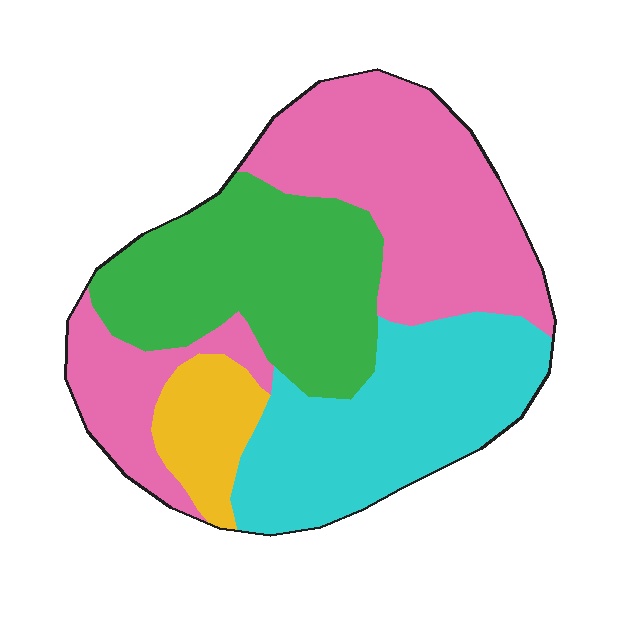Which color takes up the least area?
Yellow, at roughly 10%.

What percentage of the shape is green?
Green takes up about one quarter (1/4) of the shape.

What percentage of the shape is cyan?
Cyan covers about 25% of the shape.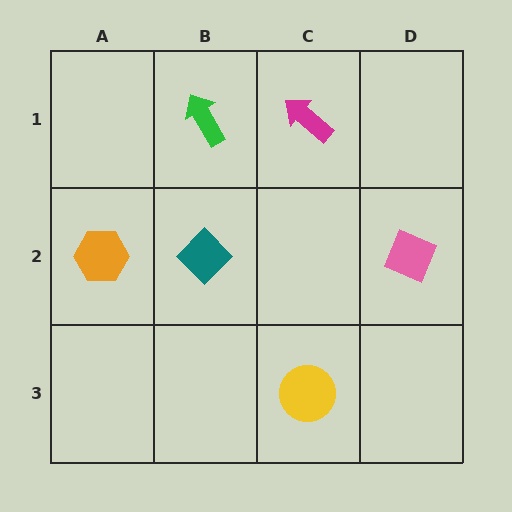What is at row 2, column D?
A pink diamond.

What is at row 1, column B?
A green arrow.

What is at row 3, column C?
A yellow circle.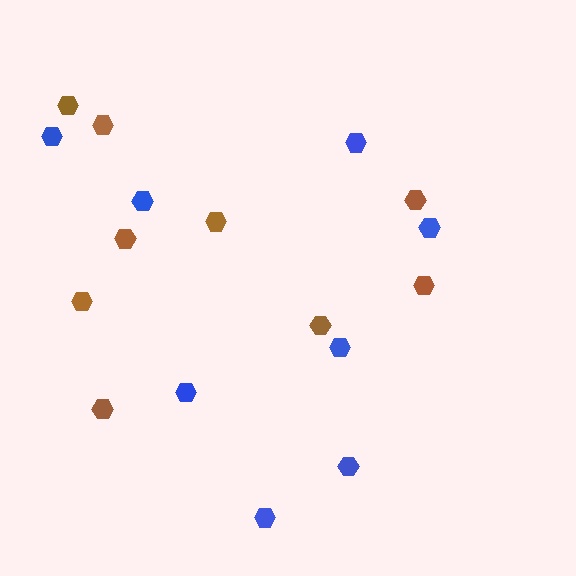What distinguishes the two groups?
There are 2 groups: one group of blue hexagons (8) and one group of brown hexagons (9).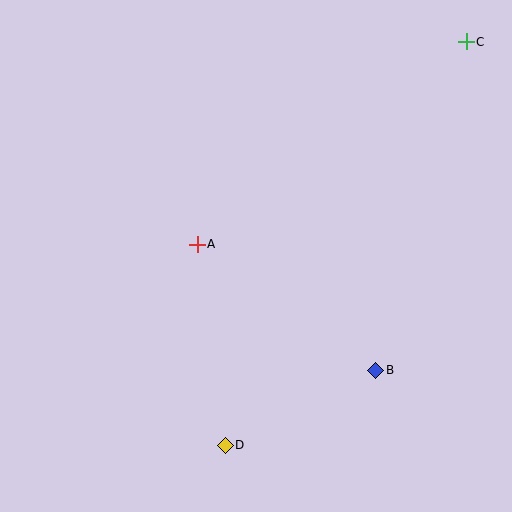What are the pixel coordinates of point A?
Point A is at (197, 244).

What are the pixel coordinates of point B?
Point B is at (376, 370).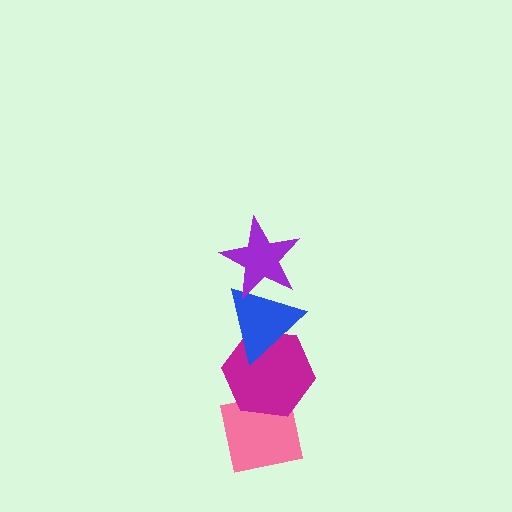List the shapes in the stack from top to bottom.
From top to bottom: the purple star, the blue triangle, the magenta hexagon, the pink square.